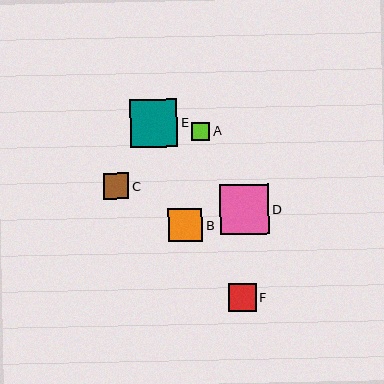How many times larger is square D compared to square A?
Square D is approximately 2.8 times the size of square A.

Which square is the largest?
Square D is the largest with a size of approximately 49 pixels.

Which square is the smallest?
Square A is the smallest with a size of approximately 18 pixels.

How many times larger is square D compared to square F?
Square D is approximately 1.8 times the size of square F.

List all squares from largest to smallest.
From largest to smallest: D, E, B, F, C, A.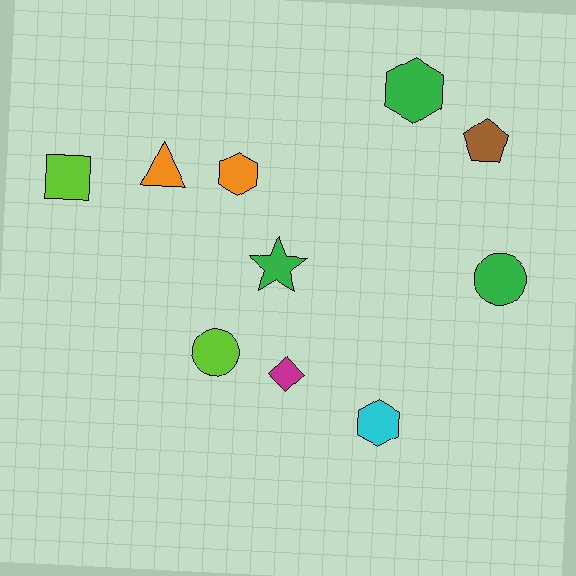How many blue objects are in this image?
There are no blue objects.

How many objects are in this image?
There are 10 objects.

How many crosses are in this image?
There are no crosses.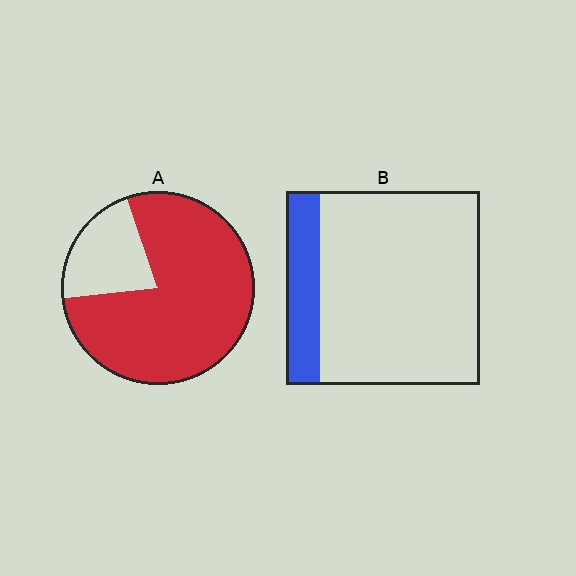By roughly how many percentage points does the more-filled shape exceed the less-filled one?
By roughly 60 percentage points (A over B).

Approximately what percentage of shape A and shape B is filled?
A is approximately 80% and B is approximately 20%.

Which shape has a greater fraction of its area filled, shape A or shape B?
Shape A.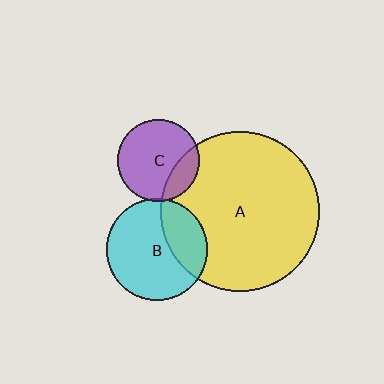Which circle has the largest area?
Circle A (yellow).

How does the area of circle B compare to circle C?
Approximately 1.5 times.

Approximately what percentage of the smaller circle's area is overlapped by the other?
Approximately 5%.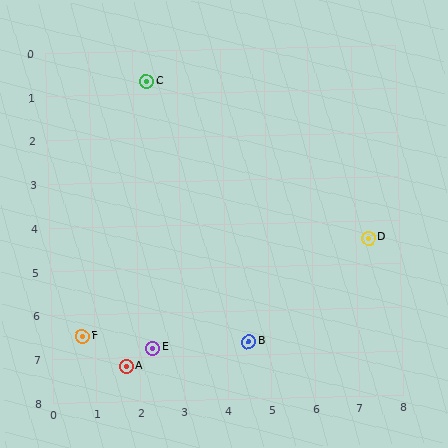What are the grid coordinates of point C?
Point C is at approximately (2.3, 0.7).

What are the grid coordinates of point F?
Point F is at approximately (0.7, 6.5).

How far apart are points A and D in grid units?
Points A and D are about 6.3 grid units apart.